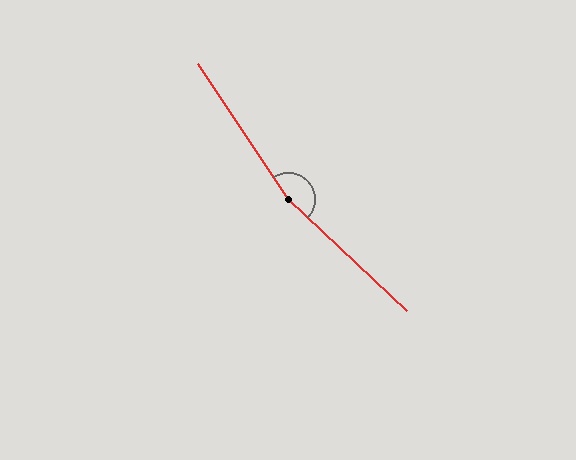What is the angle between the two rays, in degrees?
Approximately 167 degrees.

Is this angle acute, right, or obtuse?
It is obtuse.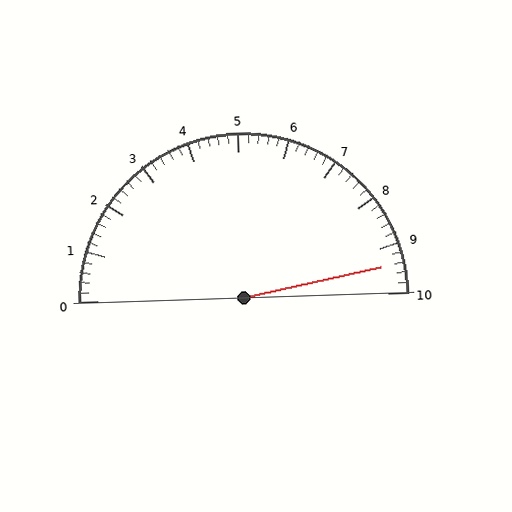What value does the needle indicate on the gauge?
The needle indicates approximately 9.4.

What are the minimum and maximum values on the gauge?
The gauge ranges from 0 to 10.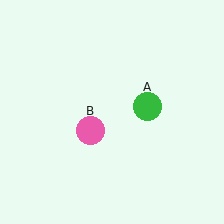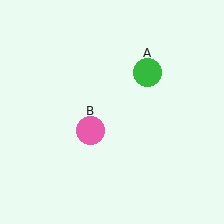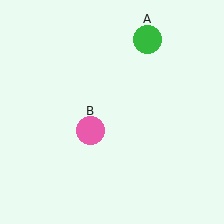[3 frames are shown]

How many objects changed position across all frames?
1 object changed position: green circle (object A).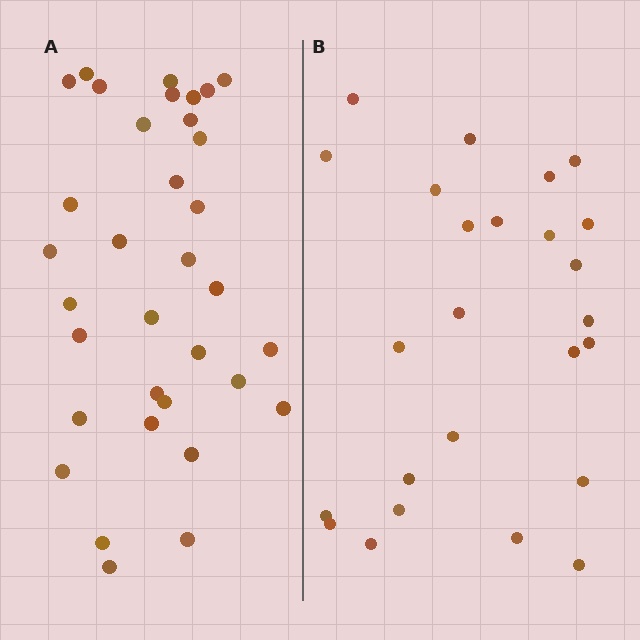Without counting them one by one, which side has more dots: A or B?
Region A (the left region) has more dots.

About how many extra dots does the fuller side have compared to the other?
Region A has roughly 8 or so more dots than region B.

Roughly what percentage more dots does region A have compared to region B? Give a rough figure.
About 35% more.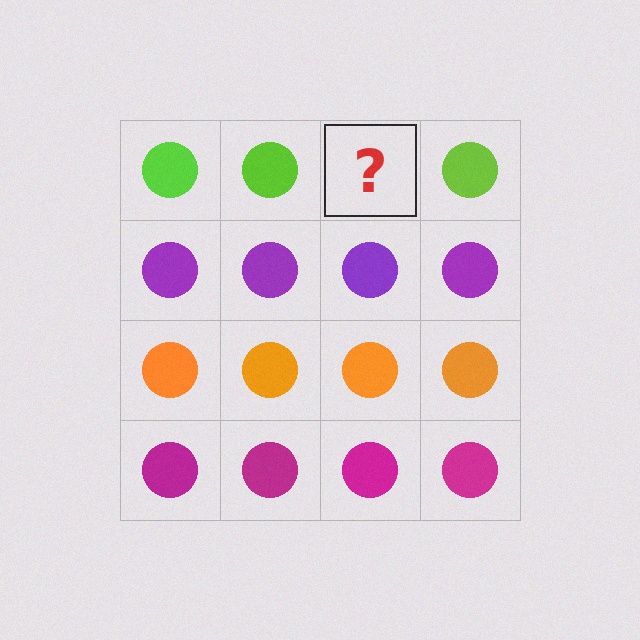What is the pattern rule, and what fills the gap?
The rule is that each row has a consistent color. The gap should be filled with a lime circle.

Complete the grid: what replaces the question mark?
The question mark should be replaced with a lime circle.